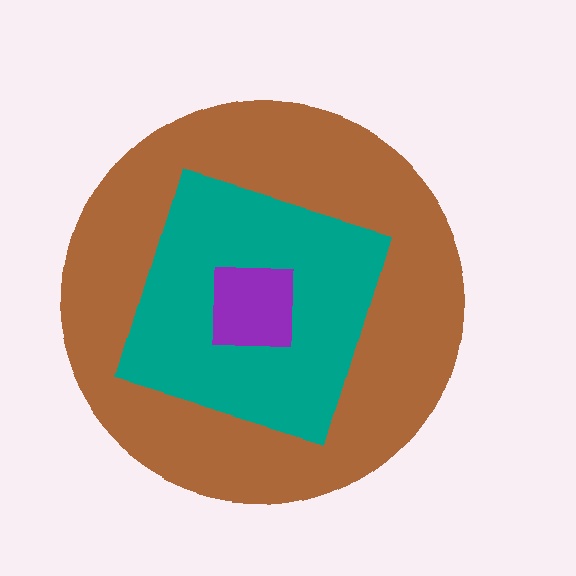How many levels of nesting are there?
3.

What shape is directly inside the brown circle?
The teal diamond.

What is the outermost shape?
The brown circle.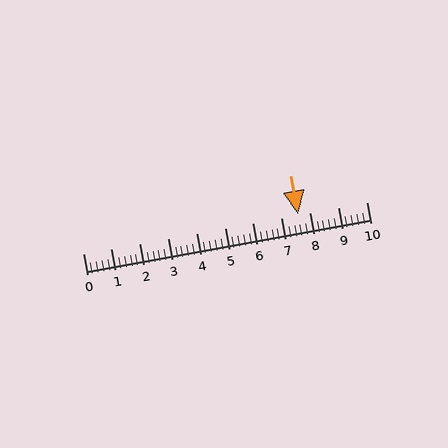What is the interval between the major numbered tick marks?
The major tick marks are spaced 1 units apart.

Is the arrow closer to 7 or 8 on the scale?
The arrow is closer to 8.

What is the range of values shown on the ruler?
The ruler shows values from 0 to 10.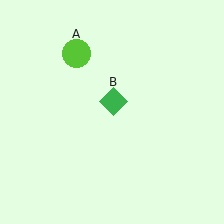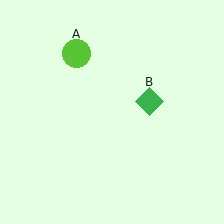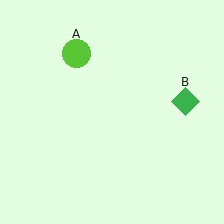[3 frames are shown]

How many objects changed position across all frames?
1 object changed position: green diamond (object B).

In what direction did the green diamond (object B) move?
The green diamond (object B) moved right.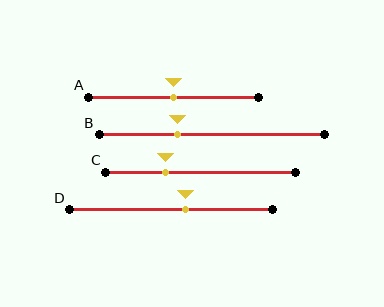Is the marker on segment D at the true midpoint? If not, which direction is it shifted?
No, the marker on segment D is shifted to the right by about 7% of the segment length.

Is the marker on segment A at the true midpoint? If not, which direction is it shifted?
Yes, the marker on segment A is at the true midpoint.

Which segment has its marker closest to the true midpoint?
Segment A has its marker closest to the true midpoint.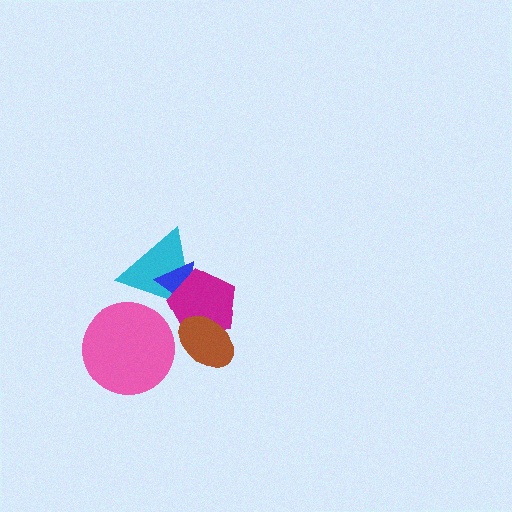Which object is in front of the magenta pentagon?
The brown ellipse is in front of the magenta pentagon.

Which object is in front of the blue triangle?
The magenta pentagon is in front of the blue triangle.